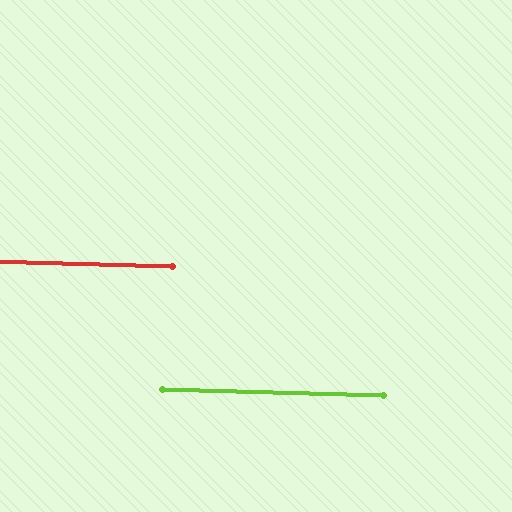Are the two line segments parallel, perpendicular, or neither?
Parallel — their directions differ by only 0.1°.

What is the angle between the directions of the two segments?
Approximately 0 degrees.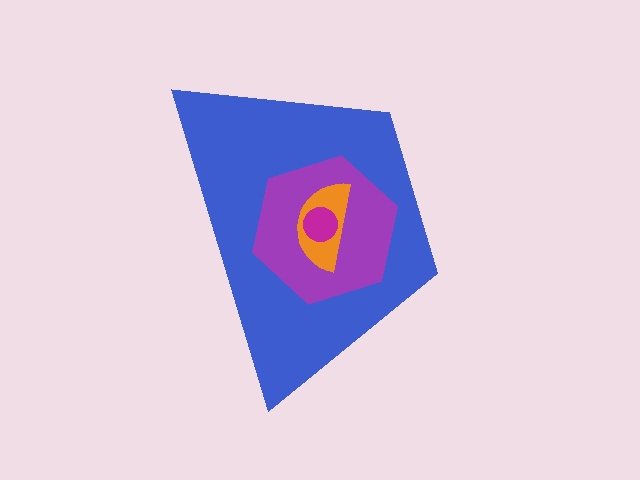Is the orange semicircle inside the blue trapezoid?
Yes.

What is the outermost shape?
The blue trapezoid.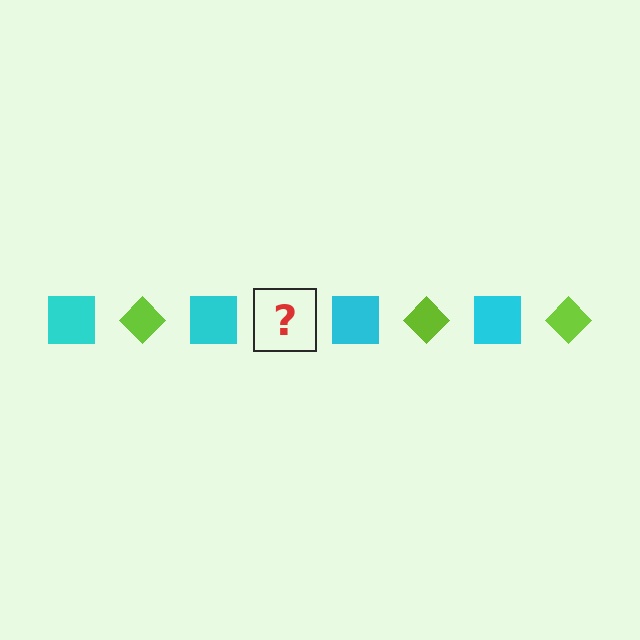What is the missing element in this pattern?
The missing element is a lime diamond.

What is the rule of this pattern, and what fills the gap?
The rule is that the pattern alternates between cyan square and lime diamond. The gap should be filled with a lime diamond.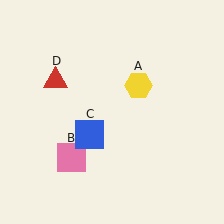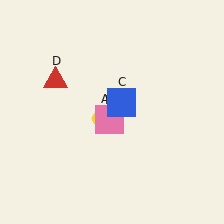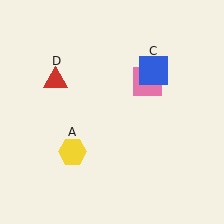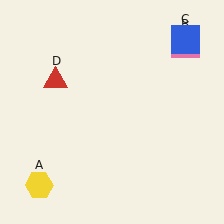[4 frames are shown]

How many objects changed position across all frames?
3 objects changed position: yellow hexagon (object A), pink square (object B), blue square (object C).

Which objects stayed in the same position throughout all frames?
Red triangle (object D) remained stationary.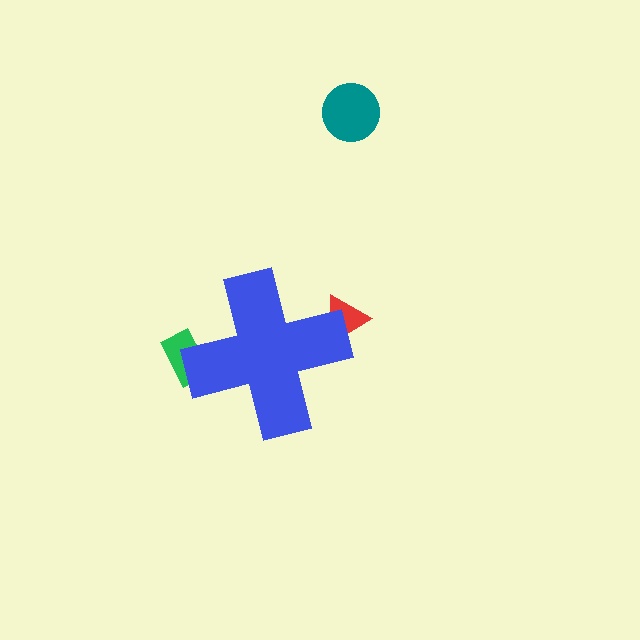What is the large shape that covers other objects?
A blue cross.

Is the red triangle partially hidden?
Yes, the red triangle is partially hidden behind the blue cross.